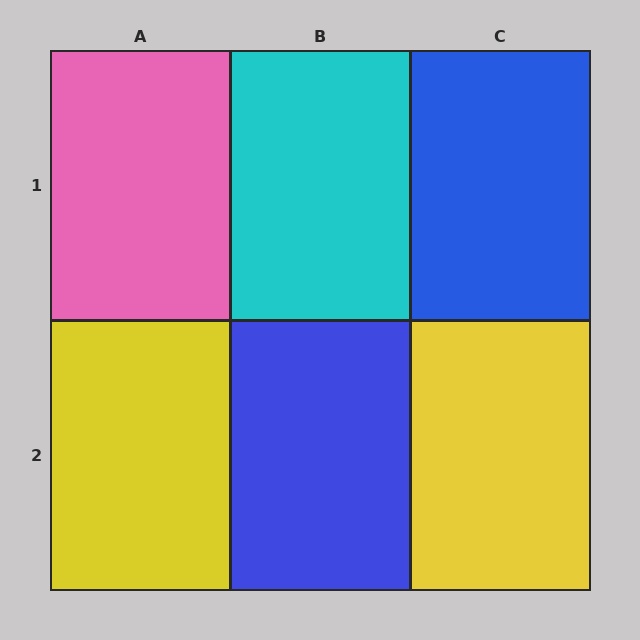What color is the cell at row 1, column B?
Cyan.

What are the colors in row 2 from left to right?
Yellow, blue, yellow.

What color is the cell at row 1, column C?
Blue.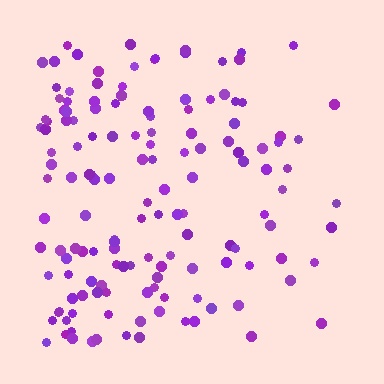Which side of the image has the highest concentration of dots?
The left.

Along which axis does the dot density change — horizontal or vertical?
Horizontal.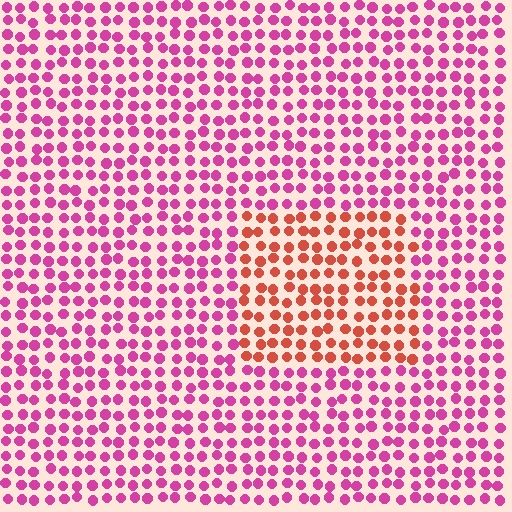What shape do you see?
I see a rectangle.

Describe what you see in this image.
The image is filled with small magenta elements in a uniform arrangement. A rectangle-shaped region is visible where the elements are tinted to a slightly different hue, forming a subtle color boundary.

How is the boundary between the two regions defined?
The boundary is defined purely by a slight shift in hue (about 46 degrees). Spacing, size, and orientation are identical on both sides.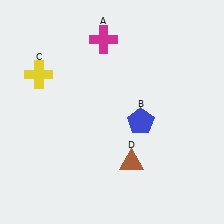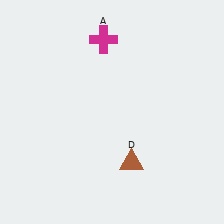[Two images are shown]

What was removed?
The blue pentagon (B), the yellow cross (C) were removed in Image 2.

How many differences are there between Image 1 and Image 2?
There are 2 differences between the two images.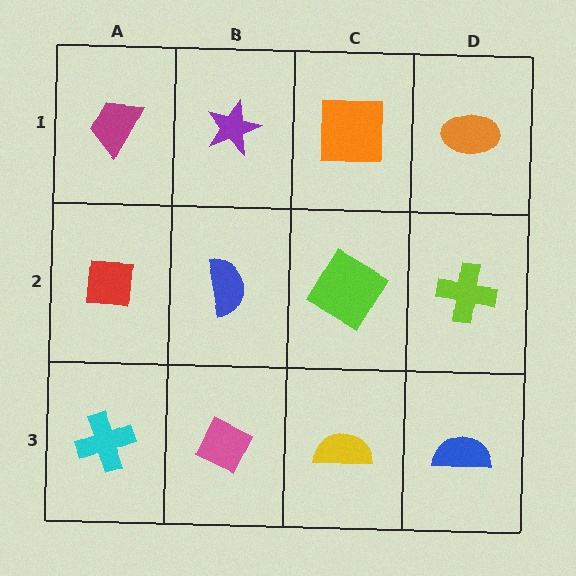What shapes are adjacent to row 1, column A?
A red square (row 2, column A), a purple star (row 1, column B).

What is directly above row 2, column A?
A magenta trapezoid.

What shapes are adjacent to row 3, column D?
A lime cross (row 2, column D), a yellow semicircle (row 3, column C).